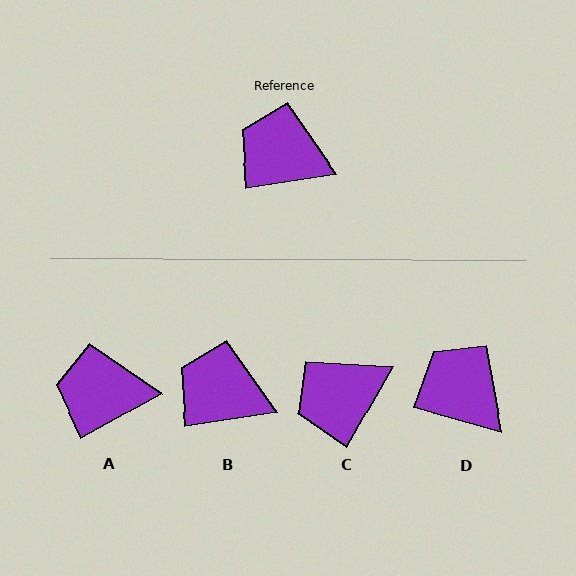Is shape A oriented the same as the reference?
No, it is off by about 20 degrees.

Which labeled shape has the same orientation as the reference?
B.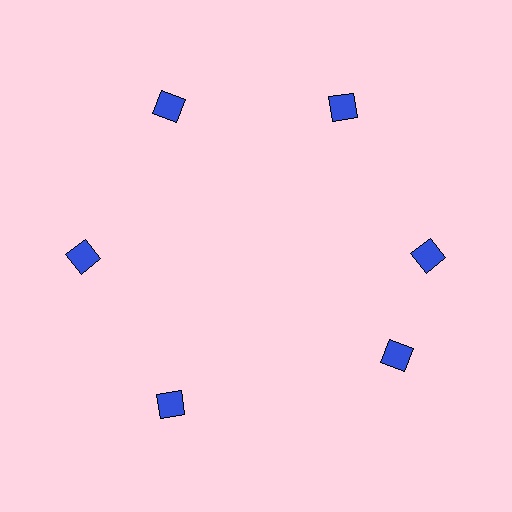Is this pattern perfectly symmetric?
No. The 6 blue diamonds are arranged in a ring, but one element near the 5 o'clock position is rotated out of alignment along the ring, breaking the 6-fold rotational symmetry.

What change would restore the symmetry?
The symmetry would be restored by rotating it back into even spacing with its neighbors so that all 6 diamonds sit at equal angles and equal distance from the center.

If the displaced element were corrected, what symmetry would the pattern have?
It would have 6-fold rotational symmetry — the pattern would map onto itself every 60 degrees.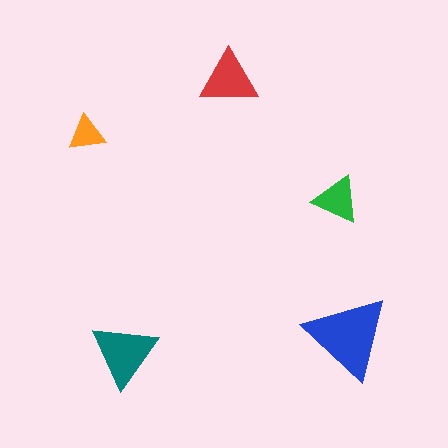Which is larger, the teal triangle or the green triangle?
The teal one.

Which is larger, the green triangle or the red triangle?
The red one.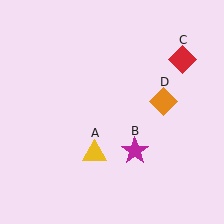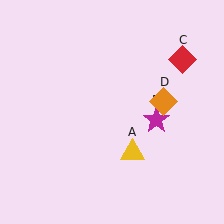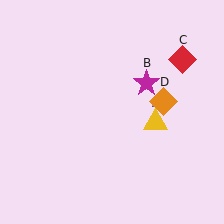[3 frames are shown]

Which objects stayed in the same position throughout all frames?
Red diamond (object C) and orange diamond (object D) remained stationary.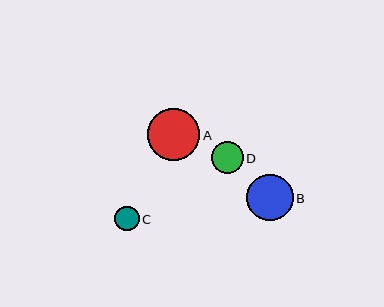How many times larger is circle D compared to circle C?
Circle D is approximately 1.3 times the size of circle C.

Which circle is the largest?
Circle A is the largest with a size of approximately 52 pixels.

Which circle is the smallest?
Circle C is the smallest with a size of approximately 24 pixels.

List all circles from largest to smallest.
From largest to smallest: A, B, D, C.